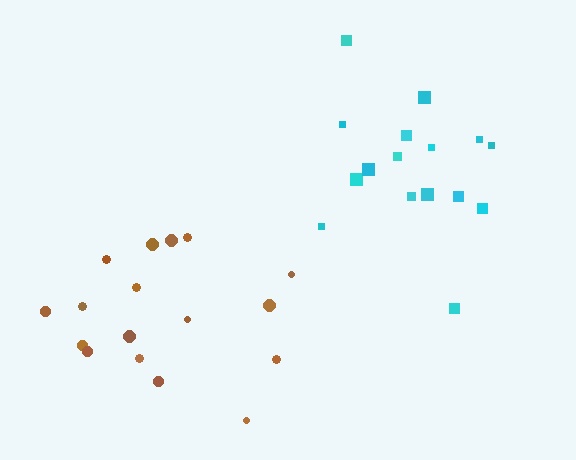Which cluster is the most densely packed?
Cyan.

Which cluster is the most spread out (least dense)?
Brown.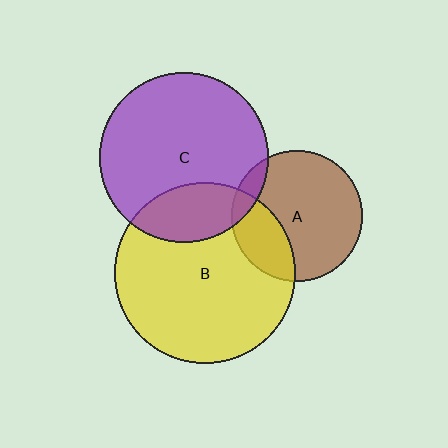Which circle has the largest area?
Circle B (yellow).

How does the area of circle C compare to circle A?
Approximately 1.7 times.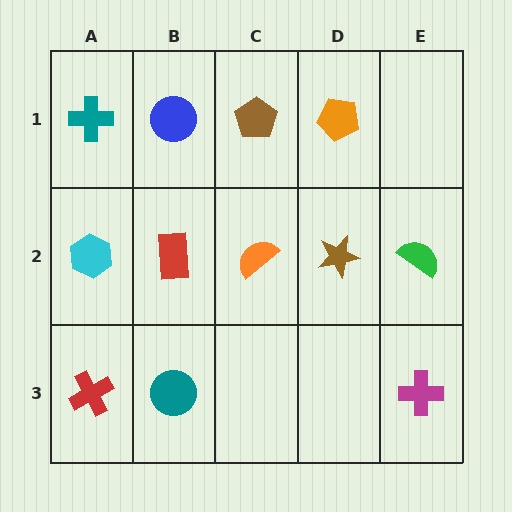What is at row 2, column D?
A brown star.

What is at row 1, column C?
A brown pentagon.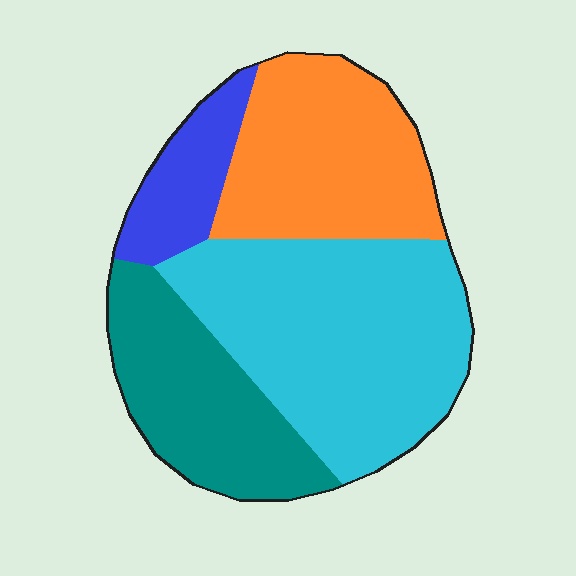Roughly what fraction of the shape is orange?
Orange covers around 25% of the shape.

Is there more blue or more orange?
Orange.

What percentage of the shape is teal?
Teal takes up about one quarter (1/4) of the shape.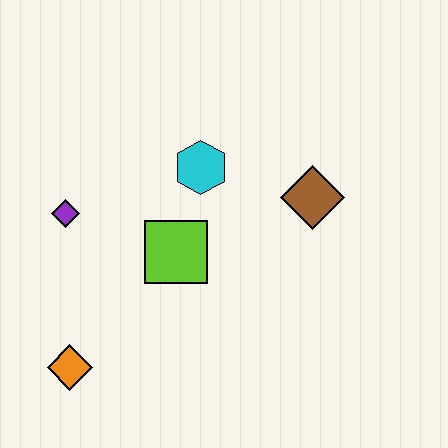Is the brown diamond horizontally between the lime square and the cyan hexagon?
No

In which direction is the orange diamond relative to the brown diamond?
The orange diamond is to the left of the brown diamond.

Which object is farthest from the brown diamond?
The orange diamond is farthest from the brown diamond.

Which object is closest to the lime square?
The cyan hexagon is closest to the lime square.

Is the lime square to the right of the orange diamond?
Yes